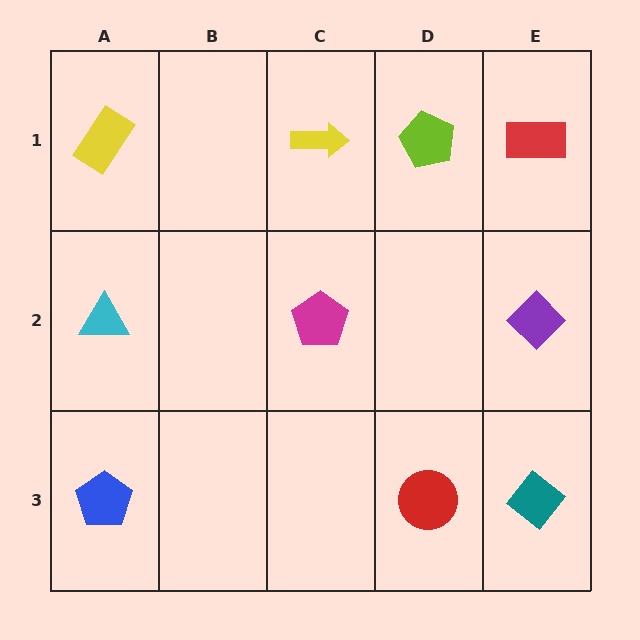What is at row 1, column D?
A lime pentagon.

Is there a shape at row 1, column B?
No, that cell is empty.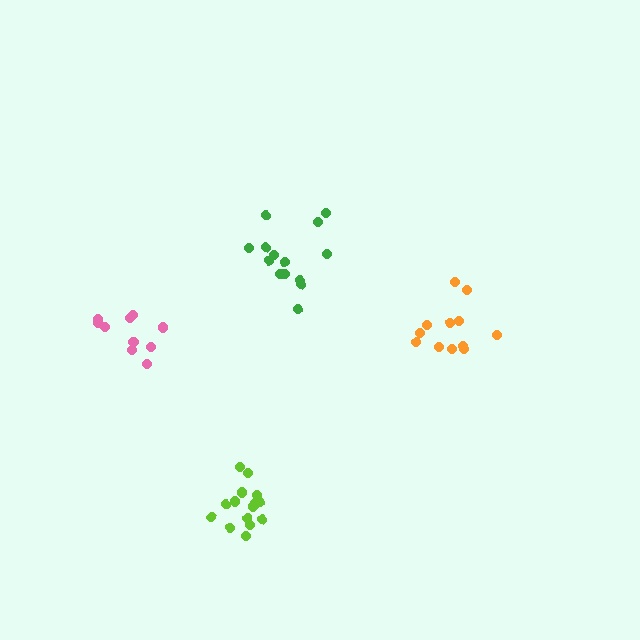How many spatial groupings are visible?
There are 4 spatial groupings.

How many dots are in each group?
Group 1: 16 dots, Group 2: 10 dots, Group 3: 14 dots, Group 4: 12 dots (52 total).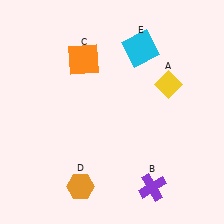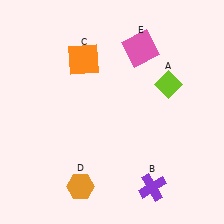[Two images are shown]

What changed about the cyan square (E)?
In Image 1, E is cyan. In Image 2, it changed to pink.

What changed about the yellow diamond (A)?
In Image 1, A is yellow. In Image 2, it changed to lime.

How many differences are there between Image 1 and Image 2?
There are 2 differences between the two images.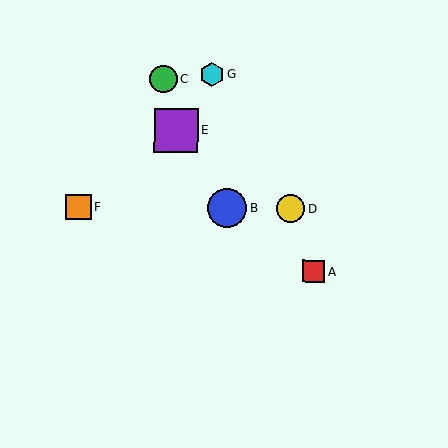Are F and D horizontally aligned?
Yes, both are at y≈207.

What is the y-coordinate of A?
Object A is at y≈271.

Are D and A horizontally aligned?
No, D is at y≈209 and A is at y≈271.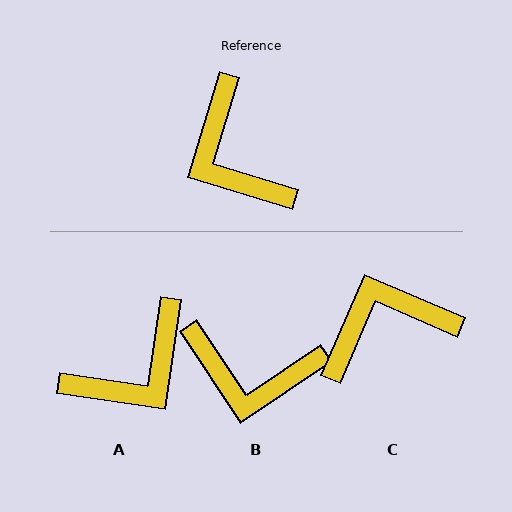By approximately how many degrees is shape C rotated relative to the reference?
Approximately 96 degrees clockwise.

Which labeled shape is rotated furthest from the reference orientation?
A, about 99 degrees away.